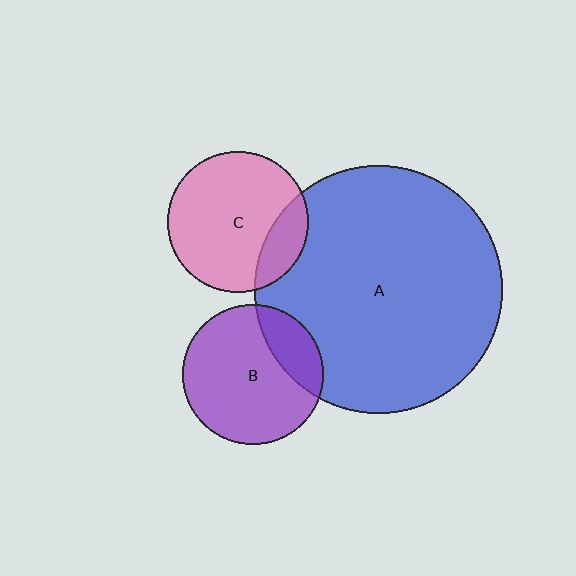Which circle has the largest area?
Circle A (blue).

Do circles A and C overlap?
Yes.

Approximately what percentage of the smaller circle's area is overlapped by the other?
Approximately 20%.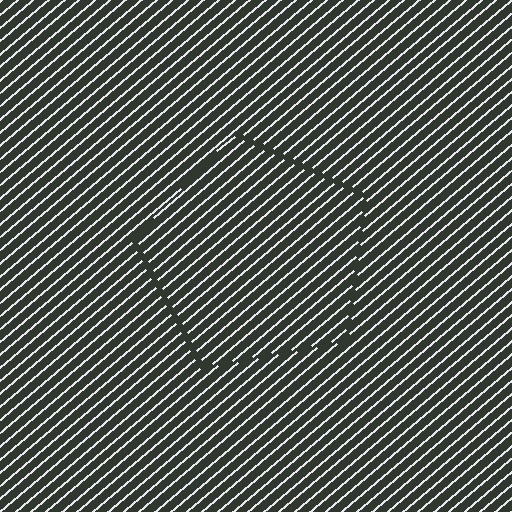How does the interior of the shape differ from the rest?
The interior of the shape contains the same grating, shifted by half a period — the contour is defined by the phase discontinuity where line-ends from the inner and outer gratings abut.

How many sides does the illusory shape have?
5 sides — the line-ends trace a pentagon.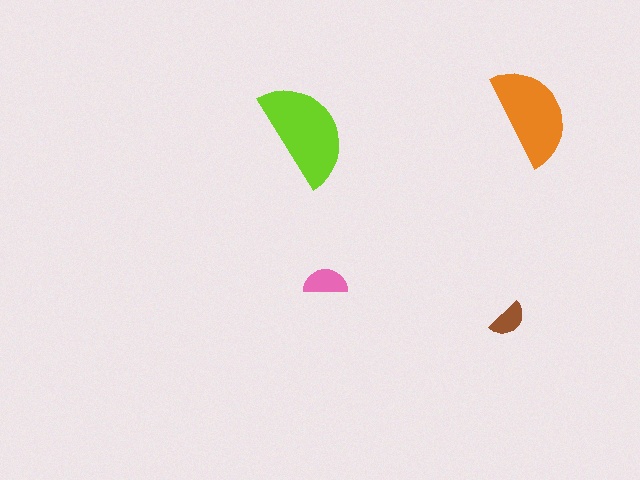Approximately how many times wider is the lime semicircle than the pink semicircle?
About 2.5 times wider.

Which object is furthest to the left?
The lime semicircle is leftmost.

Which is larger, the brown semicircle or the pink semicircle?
The pink one.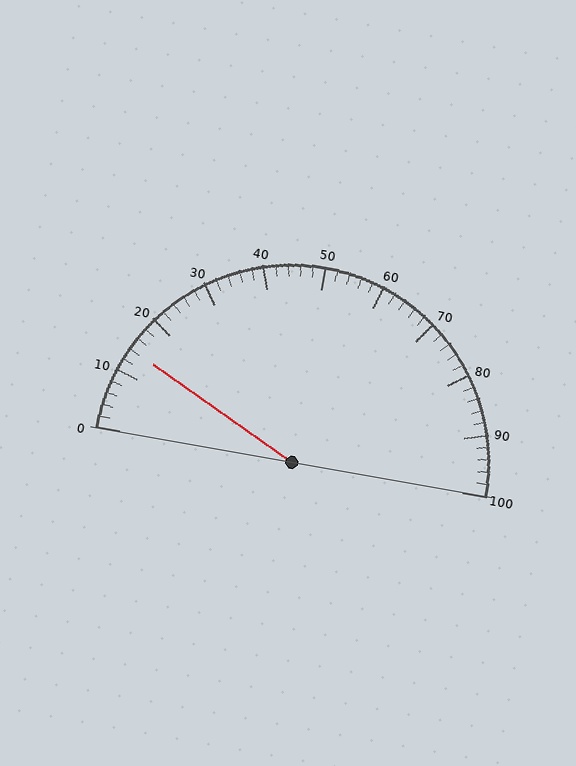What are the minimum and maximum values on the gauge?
The gauge ranges from 0 to 100.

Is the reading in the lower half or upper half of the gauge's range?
The reading is in the lower half of the range (0 to 100).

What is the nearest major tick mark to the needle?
The nearest major tick mark is 10.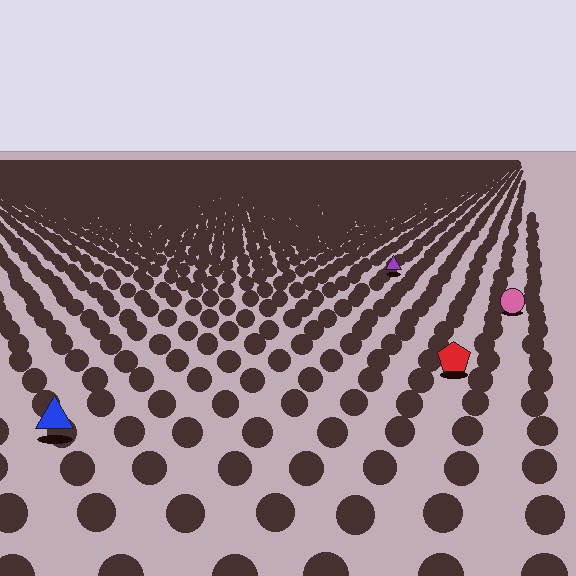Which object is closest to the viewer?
The blue triangle is closest. The texture marks near it are larger and more spread out.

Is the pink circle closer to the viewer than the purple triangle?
Yes. The pink circle is closer — you can tell from the texture gradient: the ground texture is coarser near it.